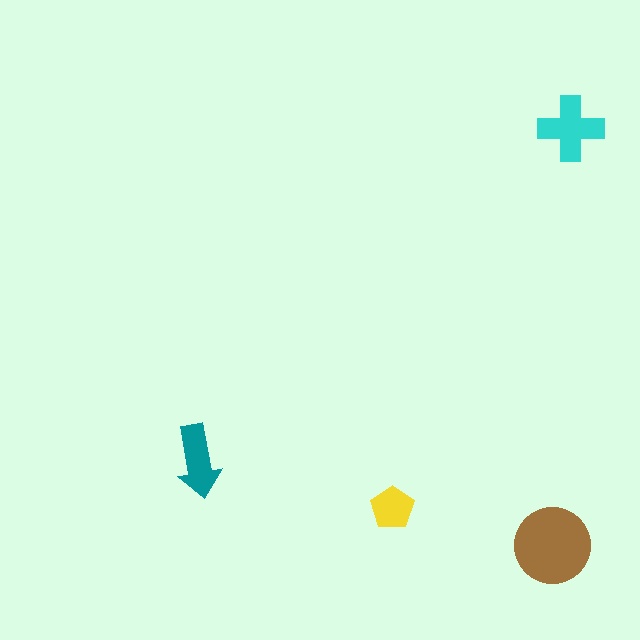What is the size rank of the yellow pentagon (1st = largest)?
4th.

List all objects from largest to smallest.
The brown circle, the cyan cross, the teal arrow, the yellow pentagon.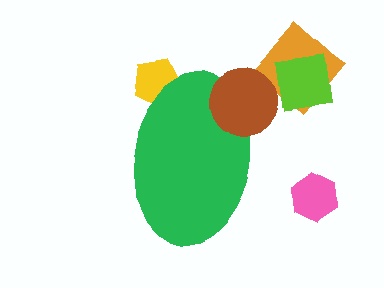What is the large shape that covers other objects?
A green ellipse.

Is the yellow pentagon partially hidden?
Yes, the yellow pentagon is partially hidden behind the green ellipse.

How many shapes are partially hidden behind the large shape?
1 shape is partially hidden.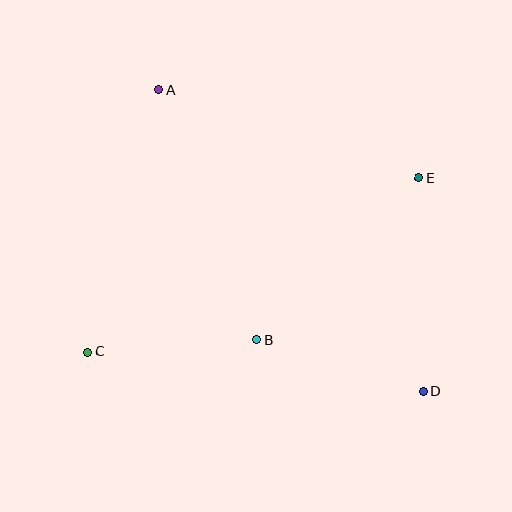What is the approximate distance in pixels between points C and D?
The distance between C and D is approximately 338 pixels.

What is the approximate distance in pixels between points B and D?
The distance between B and D is approximately 175 pixels.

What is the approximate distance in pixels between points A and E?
The distance between A and E is approximately 275 pixels.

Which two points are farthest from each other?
Points A and D are farthest from each other.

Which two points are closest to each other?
Points B and C are closest to each other.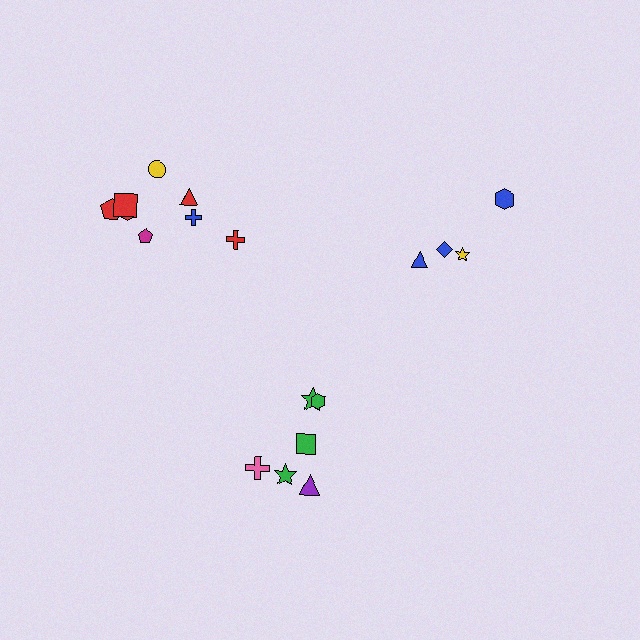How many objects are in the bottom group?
There are 6 objects.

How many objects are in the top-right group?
There are 4 objects.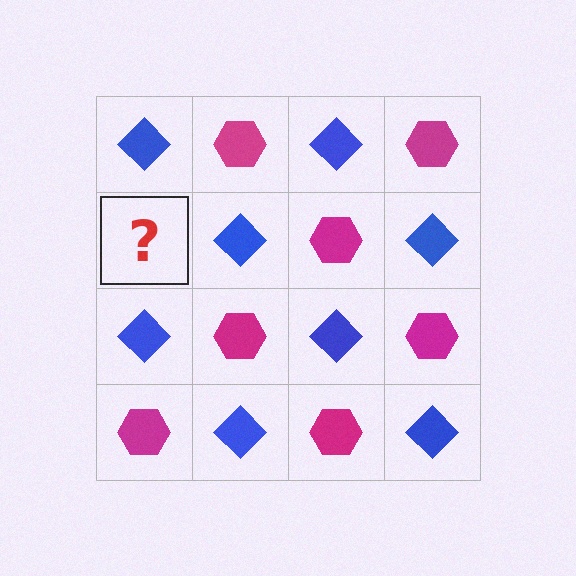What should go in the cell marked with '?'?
The missing cell should contain a magenta hexagon.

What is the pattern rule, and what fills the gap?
The rule is that it alternates blue diamond and magenta hexagon in a checkerboard pattern. The gap should be filled with a magenta hexagon.